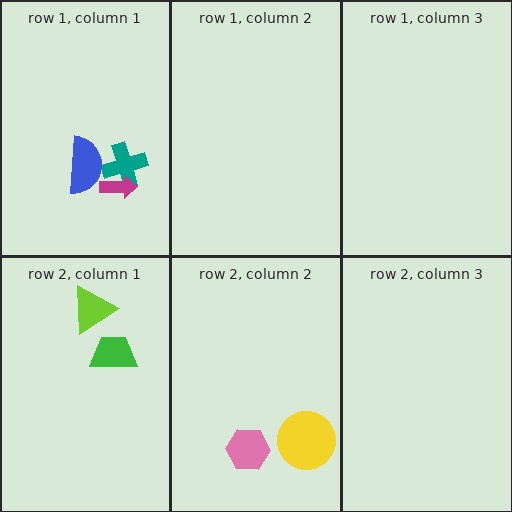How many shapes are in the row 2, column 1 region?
2.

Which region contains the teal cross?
The row 1, column 1 region.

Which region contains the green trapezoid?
The row 2, column 1 region.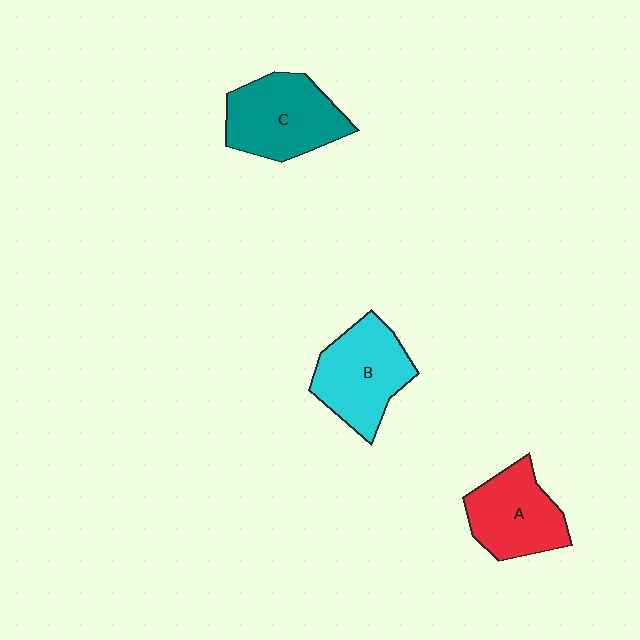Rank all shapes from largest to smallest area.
From largest to smallest: C (teal), B (cyan), A (red).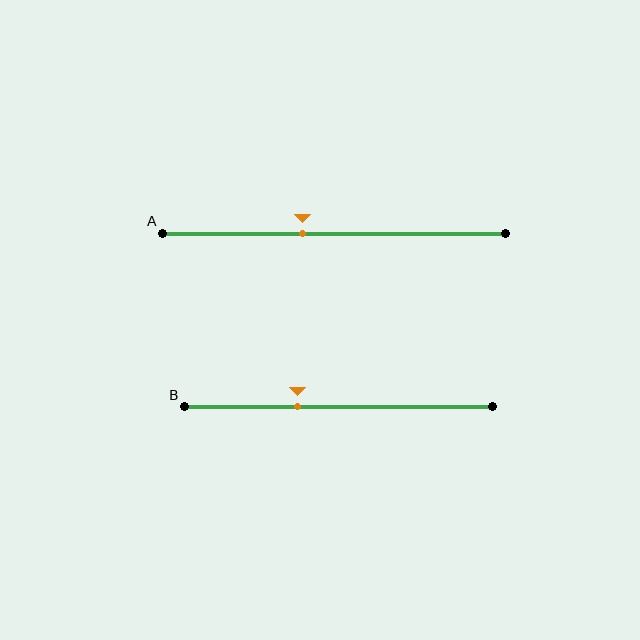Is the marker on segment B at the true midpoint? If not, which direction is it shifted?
No, the marker on segment B is shifted to the left by about 13% of the segment length.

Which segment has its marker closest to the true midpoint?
Segment A has its marker closest to the true midpoint.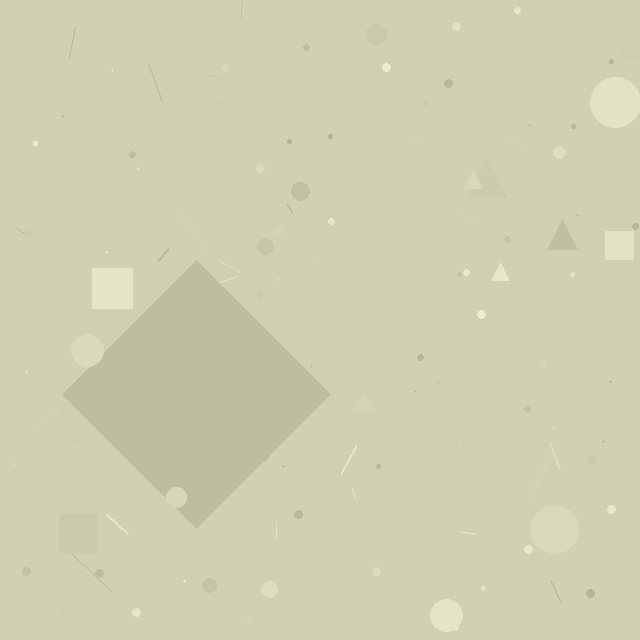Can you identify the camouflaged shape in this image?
The camouflaged shape is a diamond.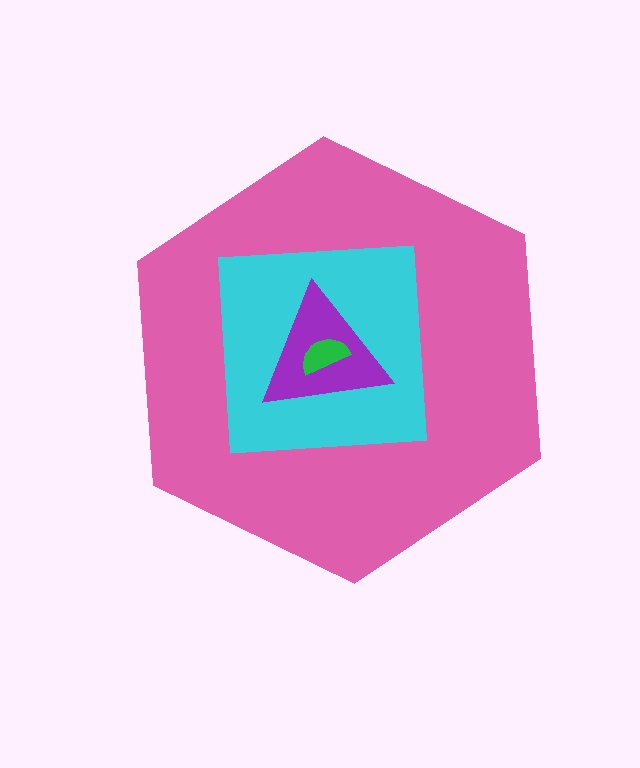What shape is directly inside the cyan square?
The purple triangle.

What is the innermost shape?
The green semicircle.